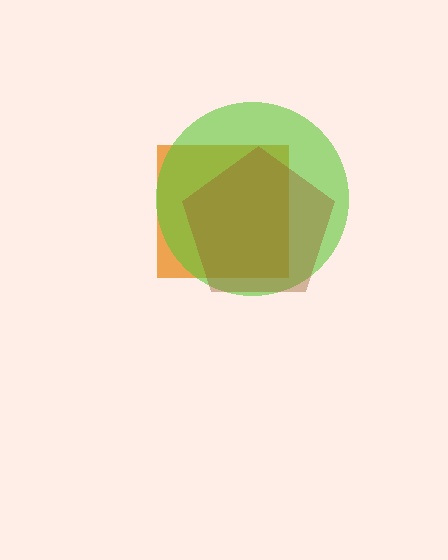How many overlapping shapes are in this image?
There are 3 overlapping shapes in the image.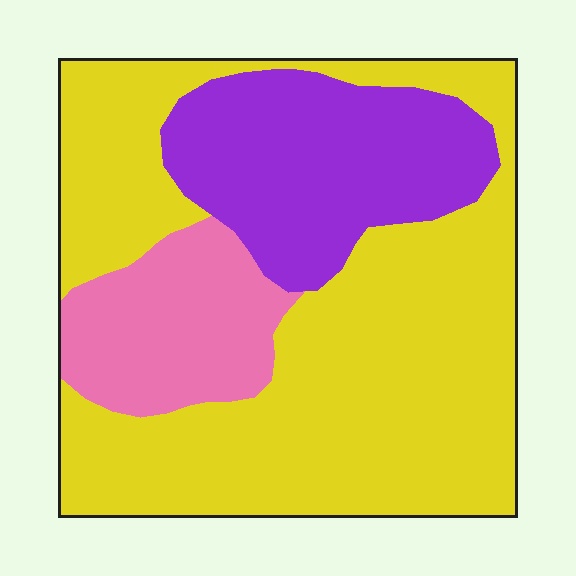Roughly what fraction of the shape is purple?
Purple takes up between a sixth and a third of the shape.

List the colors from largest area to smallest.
From largest to smallest: yellow, purple, pink.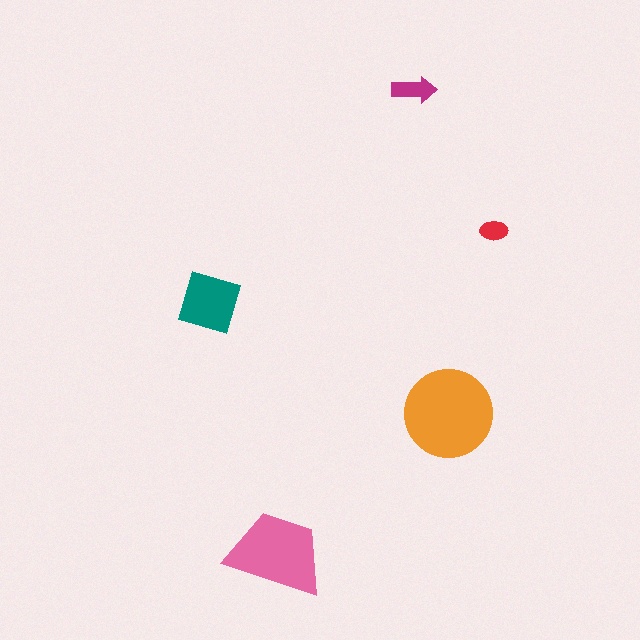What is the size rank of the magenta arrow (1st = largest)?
4th.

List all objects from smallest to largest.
The red ellipse, the magenta arrow, the teal square, the pink trapezoid, the orange circle.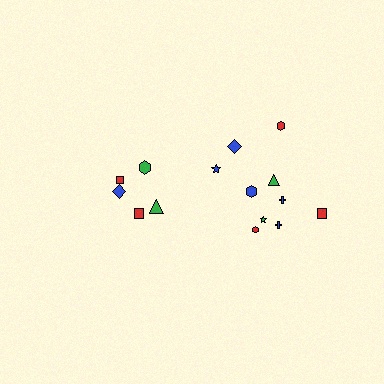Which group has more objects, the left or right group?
The right group.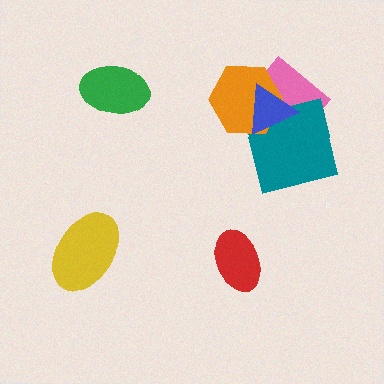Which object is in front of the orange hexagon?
The blue triangle is in front of the orange hexagon.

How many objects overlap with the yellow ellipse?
0 objects overlap with the yellow ellipse.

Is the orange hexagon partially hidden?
Yes, it is partially covered by another shape.